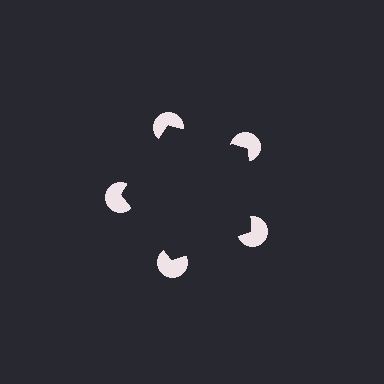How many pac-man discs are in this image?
There are 5 — one at each vertex of the illusory pentagon.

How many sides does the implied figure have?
5 sides.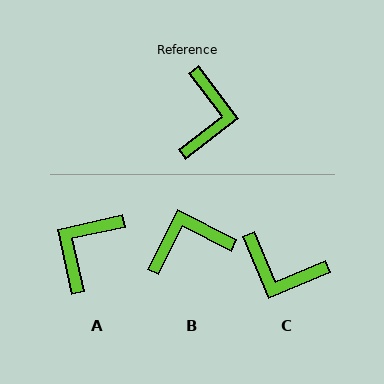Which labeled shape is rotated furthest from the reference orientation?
A, about 155 degrees away.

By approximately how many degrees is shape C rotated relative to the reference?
Approximately 105 degrees clockwise.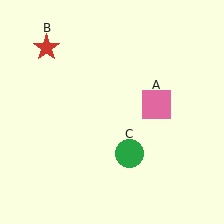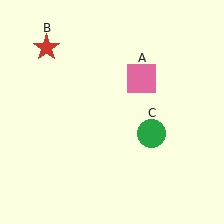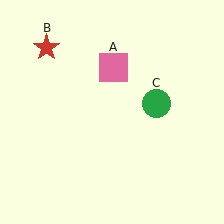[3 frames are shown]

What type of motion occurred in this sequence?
The pink square (object A), green circle (object C) rotated counterclockwise around the center of the scene.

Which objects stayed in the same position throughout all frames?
Red star (object B) remained stationary.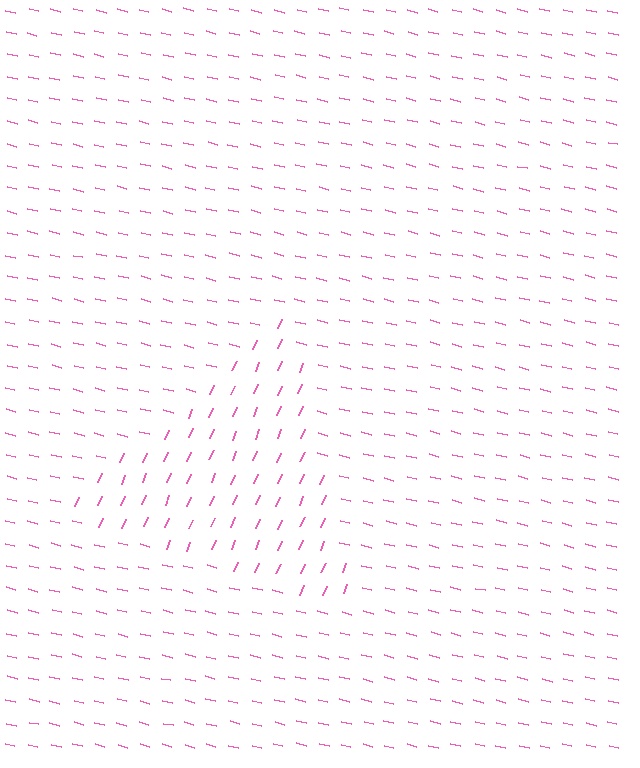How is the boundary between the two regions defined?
The boundary is defined purely by a change in line orientation (approximately 81 degrees difference). All lines are the same color and thickness.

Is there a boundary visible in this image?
Yes, there is a texture boundary formed by a change in line orientation.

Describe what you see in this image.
The image is filled with small pink line segments. A triangle region in the image has lines oriented differently from the surrounding lines, creating a visible texture boundary.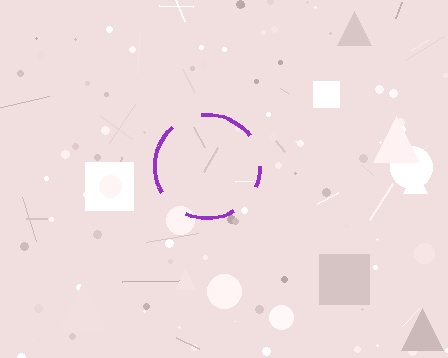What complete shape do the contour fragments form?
The contour fragments form a circle.